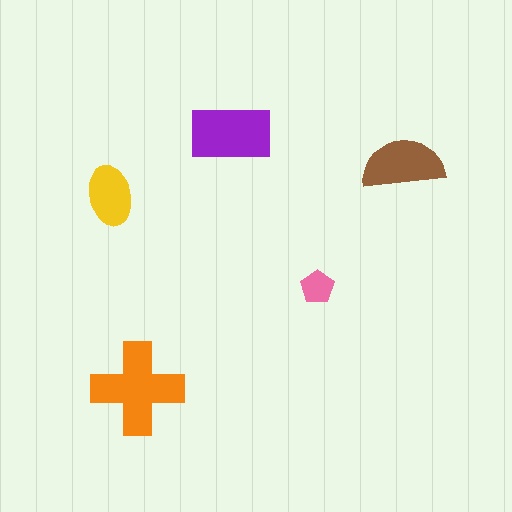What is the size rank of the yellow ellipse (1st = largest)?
4th.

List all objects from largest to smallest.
The orange cross, the purple rectangle, the brown semicircle, the yellow ellipse, the pink pentagon.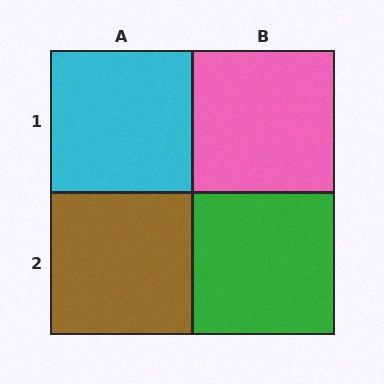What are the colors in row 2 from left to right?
Brown, green.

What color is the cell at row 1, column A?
Cyan.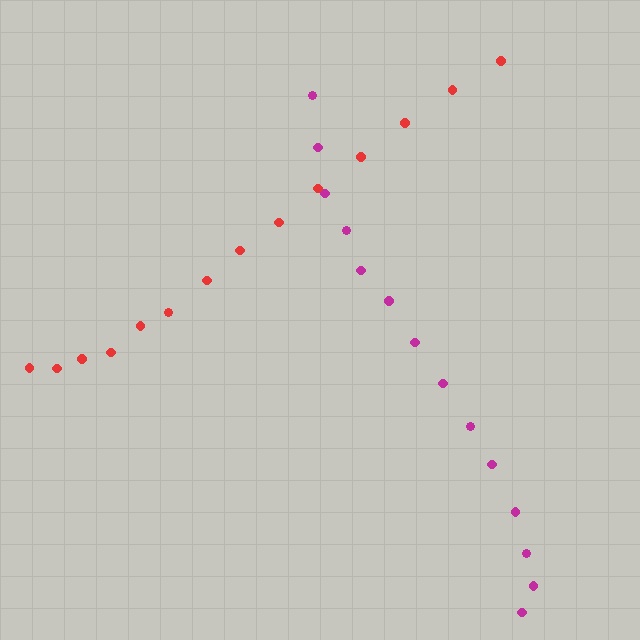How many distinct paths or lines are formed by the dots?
There are 2 distinct paths.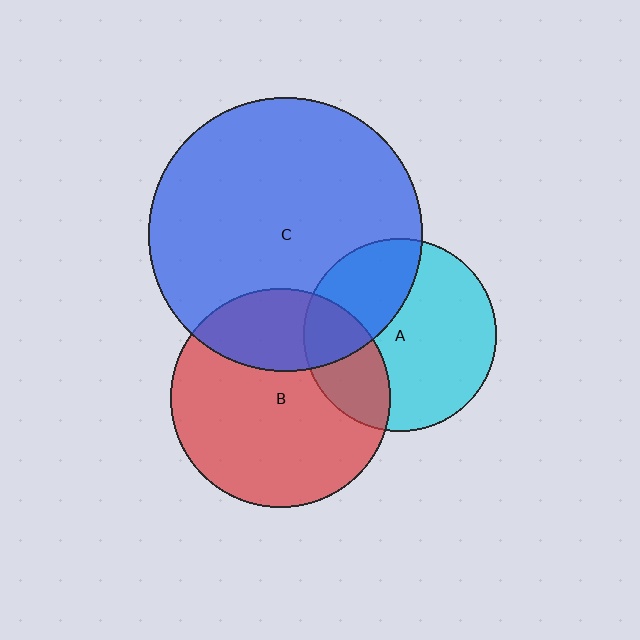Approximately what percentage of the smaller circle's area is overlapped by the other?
Approximately 25%.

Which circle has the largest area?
Circle C (blue).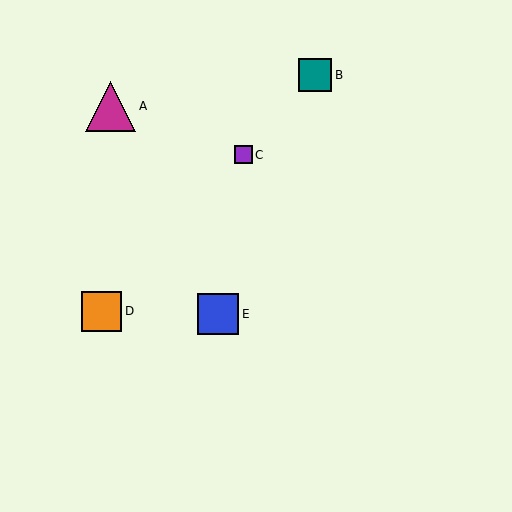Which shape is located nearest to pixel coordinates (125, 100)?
The magenta triangle (labeled A) at (111, 106) is nearest to that location.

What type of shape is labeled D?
Shape D is an orange square.